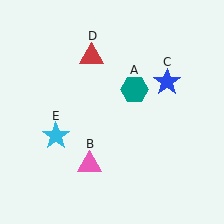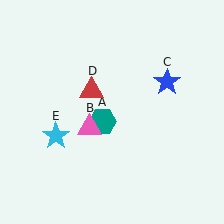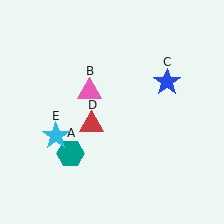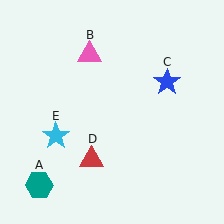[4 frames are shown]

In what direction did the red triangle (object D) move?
The red triangle (object D) moved down.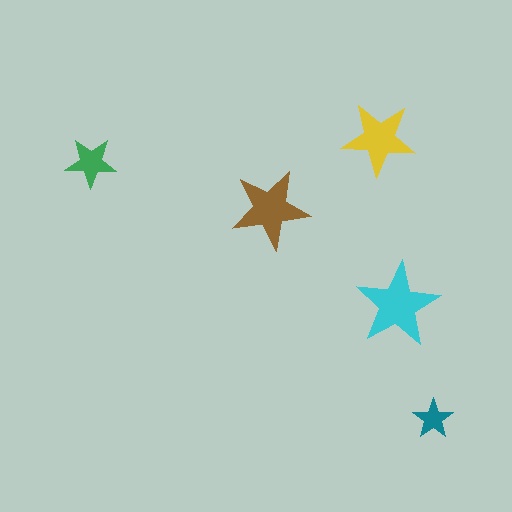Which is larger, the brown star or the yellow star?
The brown one.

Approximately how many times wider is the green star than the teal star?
About 1.5 times wider.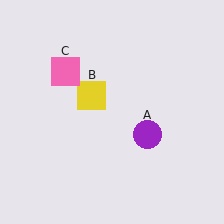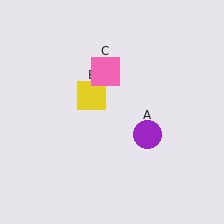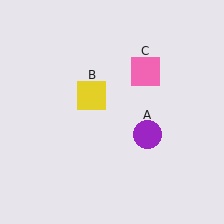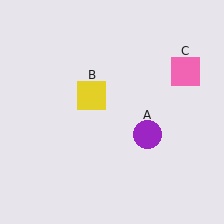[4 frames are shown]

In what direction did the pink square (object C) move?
The pink square (object C) moved right.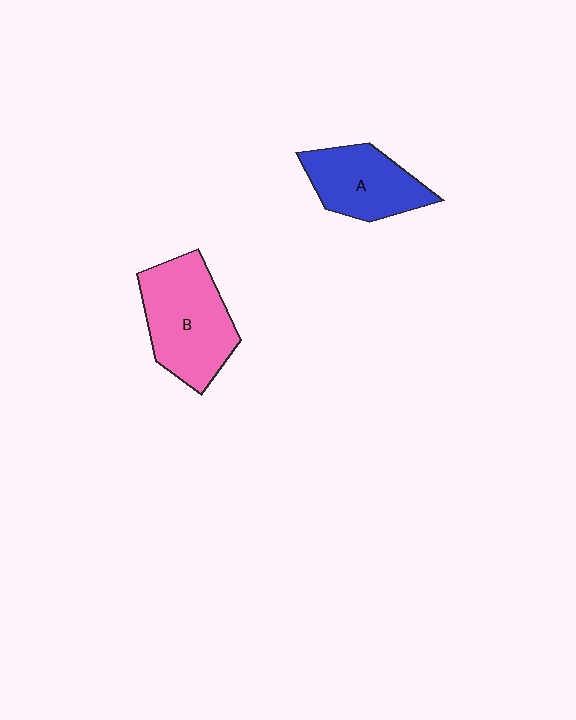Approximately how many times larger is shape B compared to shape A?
Approximately 1.3 times.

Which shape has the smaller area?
Shape A (blue).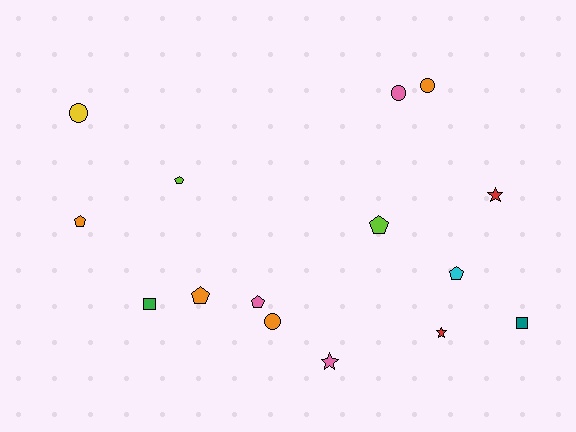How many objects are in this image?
There are 15 objects.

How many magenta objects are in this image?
There are no magenta objects.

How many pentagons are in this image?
There are 6 pentagons.